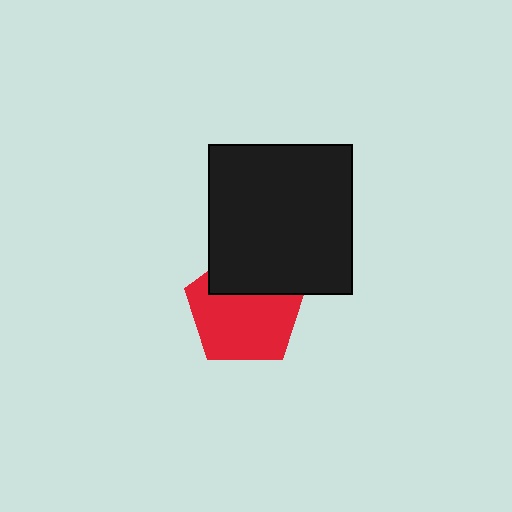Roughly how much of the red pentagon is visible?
Most of it is visible (roughly 67%).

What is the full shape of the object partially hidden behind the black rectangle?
The partially hidden object is a red pentagon.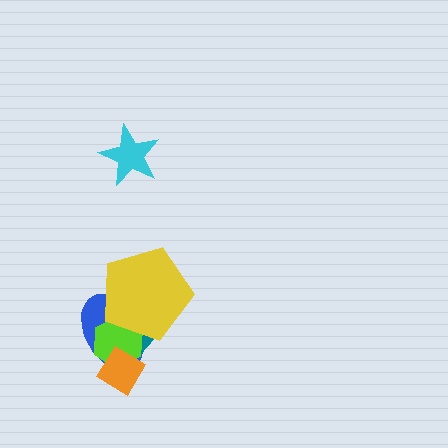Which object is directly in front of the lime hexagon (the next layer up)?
The orange diamond is directly in front of the lime hexagon.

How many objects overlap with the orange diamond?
3 objects overlap with the orange diamond.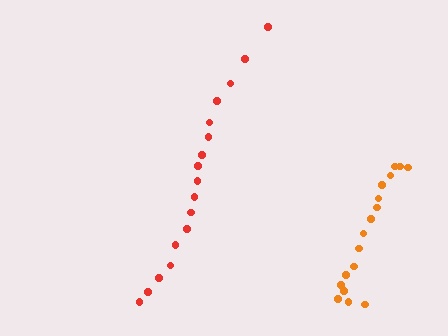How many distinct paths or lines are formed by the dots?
There are 2 distinct paths.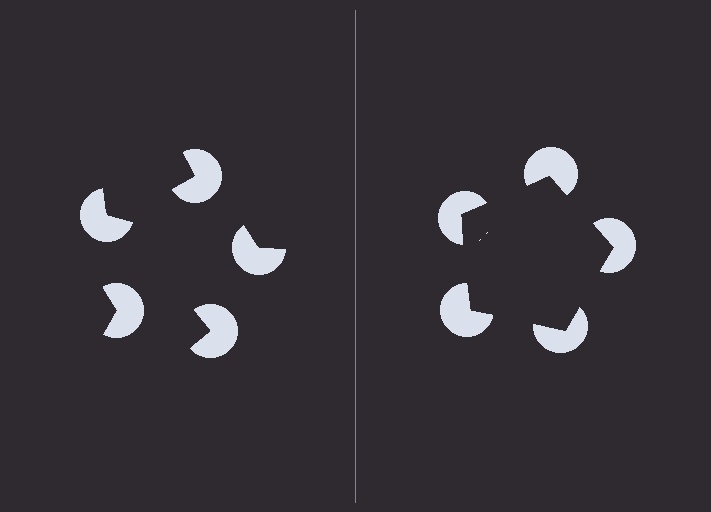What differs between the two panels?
The pac-man discs are positioned identically on both sides; only the wedge orientations differ. On the right they align to a pentagon; on the left they are misaligned.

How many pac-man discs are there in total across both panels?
10 — 5 on each side.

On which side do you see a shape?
An illusory pentagon appears on the right side. On the left side the wedge cuts are rotated, so no coherent shape forms.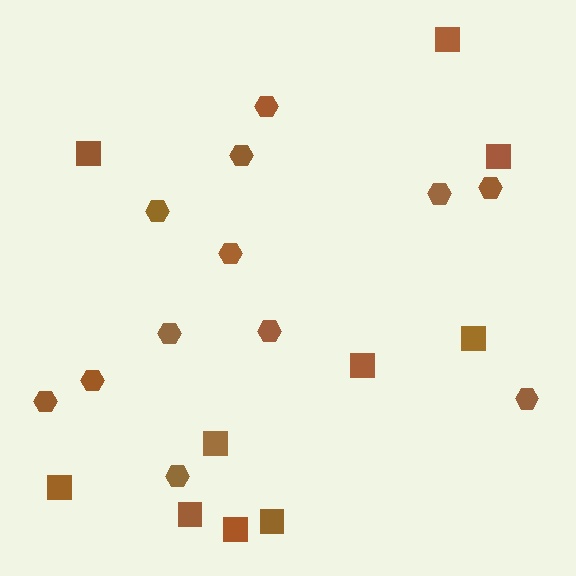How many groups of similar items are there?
There are 2 groups: one group of hexagons (12) and one group of squares (10).